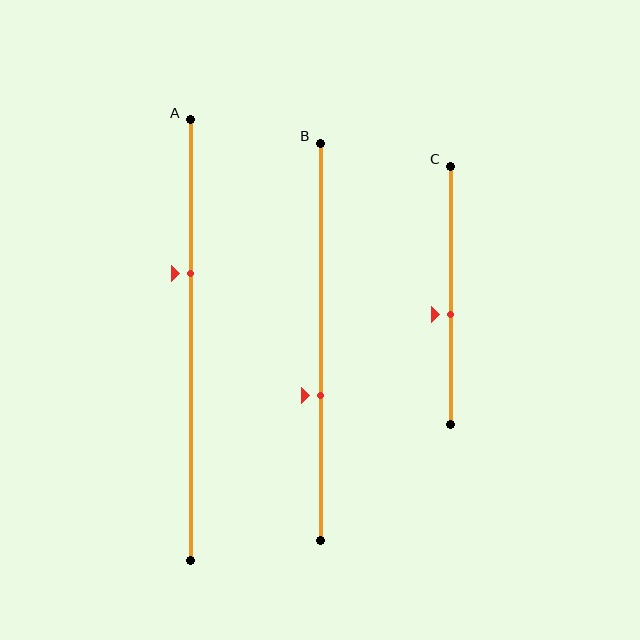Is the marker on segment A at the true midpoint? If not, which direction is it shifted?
No, the marker on segment A is shifted upward by about 15% of the segment length.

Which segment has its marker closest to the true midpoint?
Segment C has its marker closest to the true midpoint.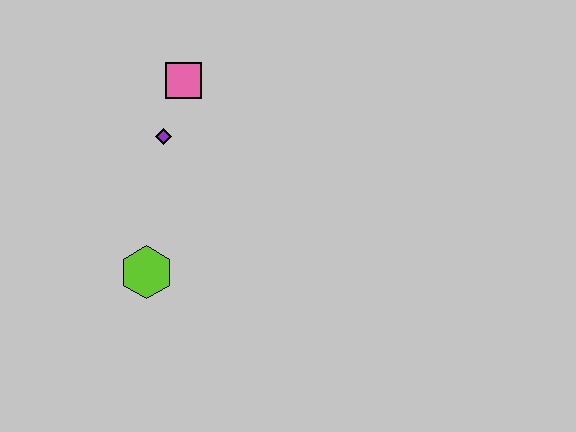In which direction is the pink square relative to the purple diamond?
The pink square is above the purple diamond.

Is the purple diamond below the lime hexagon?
No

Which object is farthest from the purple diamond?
The lime hexagon is farthest from the purple diamond.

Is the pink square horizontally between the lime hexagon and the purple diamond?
No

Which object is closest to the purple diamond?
The pink square is closest to the purple diamond.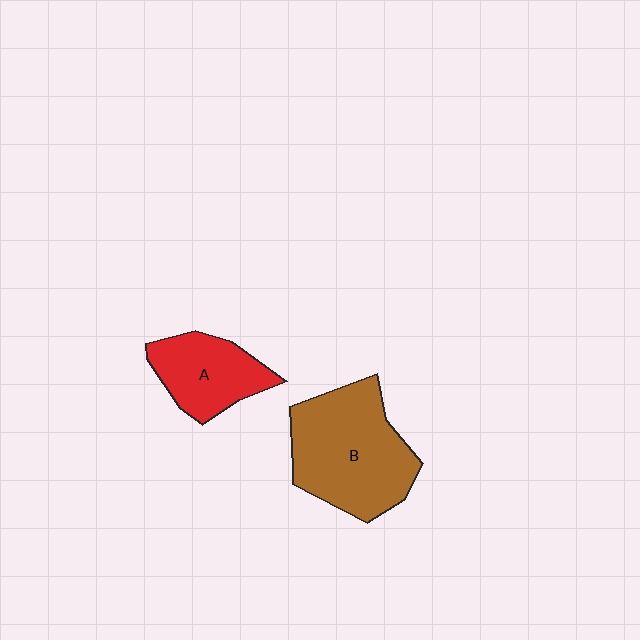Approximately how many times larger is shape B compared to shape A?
Approximately 1.7 times.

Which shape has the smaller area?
Shape A (red).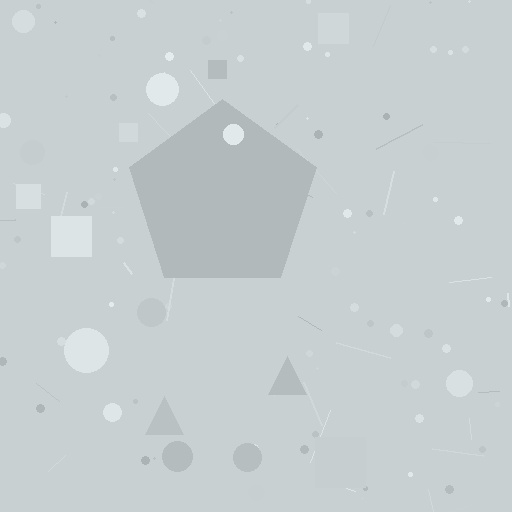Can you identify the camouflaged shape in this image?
The camouflaged shape is a pentagon.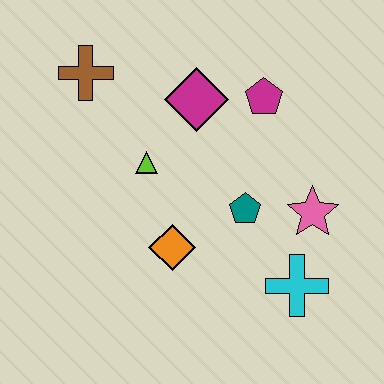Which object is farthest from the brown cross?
The cyan cross is farthest from the brown cross.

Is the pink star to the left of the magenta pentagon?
No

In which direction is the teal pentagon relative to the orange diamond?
The teal pentagon is to the right of the orange diamond.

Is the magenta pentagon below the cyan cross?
No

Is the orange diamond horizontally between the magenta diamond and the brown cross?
Yes